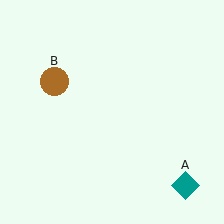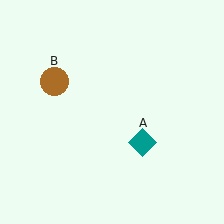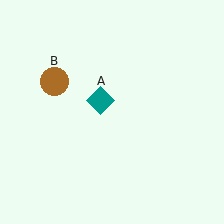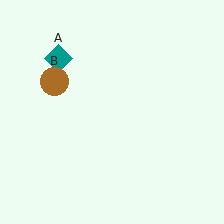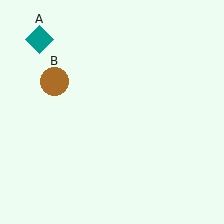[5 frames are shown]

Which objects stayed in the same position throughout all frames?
Brown circle (object B) remained stationary.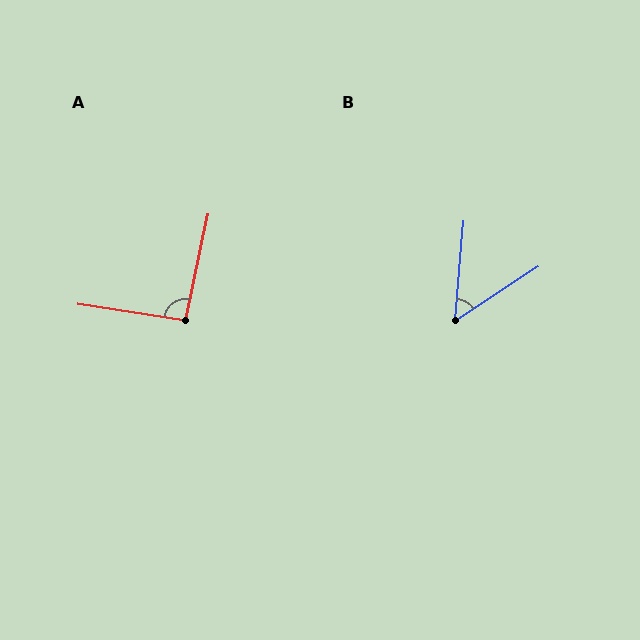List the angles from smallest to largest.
B (52°), A (93°).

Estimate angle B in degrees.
Approximately 52 degrees.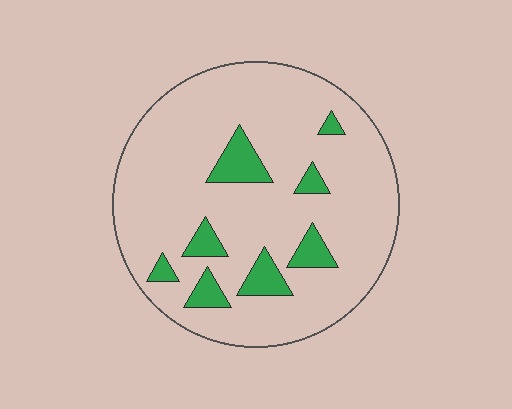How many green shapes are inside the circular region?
8.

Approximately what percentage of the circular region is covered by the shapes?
Approximately 15%.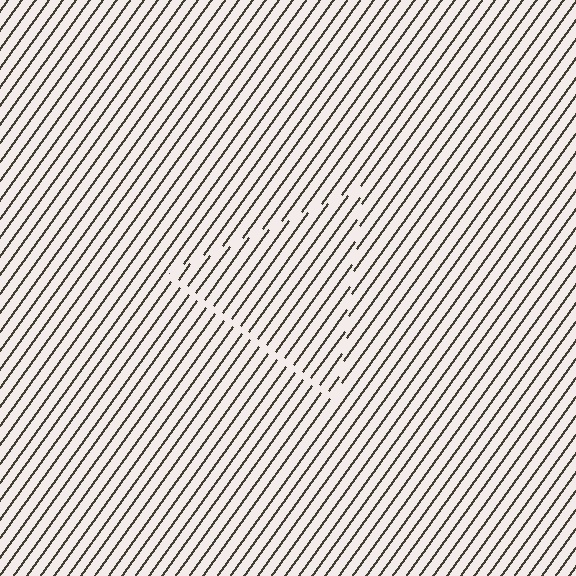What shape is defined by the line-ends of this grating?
An illusory triangle. The interior of the shape contains the same grating, shifted by half a period — the contour is defined by the phase discontinuity where line-ends from the inner and outer gratings abut.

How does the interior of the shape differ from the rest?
The interior of the shape contains the same grating, shifted by half a period — the contour is defined by the phase discontinuity where line-ends from the inner and outer gratings abut.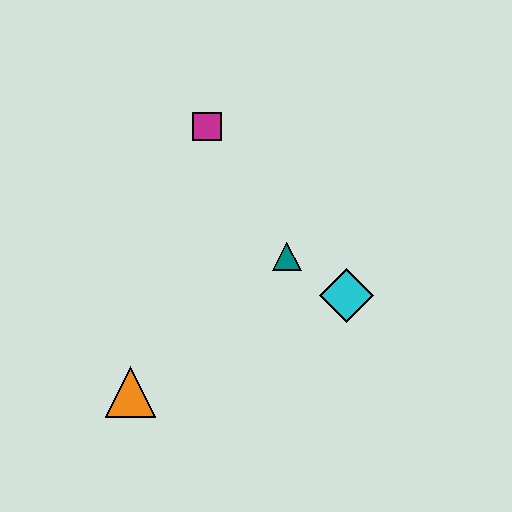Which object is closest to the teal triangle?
The cyan diamond is closest to the teal triangle.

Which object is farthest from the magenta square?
The orange triangle is farthest from the magenta square.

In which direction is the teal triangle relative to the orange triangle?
The teal triangle is to the right of the orange triangle.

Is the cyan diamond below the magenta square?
Yes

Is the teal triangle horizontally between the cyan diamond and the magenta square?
Yes